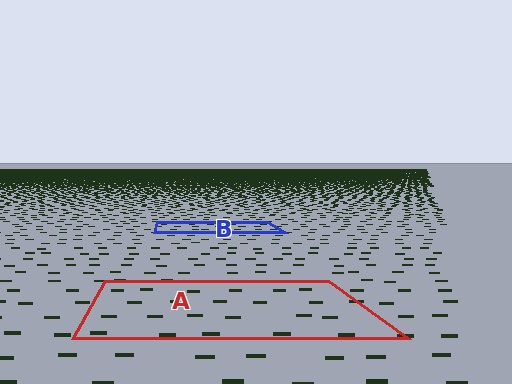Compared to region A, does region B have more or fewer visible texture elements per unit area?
Region B has more texture elements per unit area — they are packed more densely because it is farther away.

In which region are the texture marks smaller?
The texture marks are smaller in region B, because it is farther away.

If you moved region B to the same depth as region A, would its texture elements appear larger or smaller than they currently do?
They would appear larger. At a closer depth, the same texture elements are projected at a bigger on-screen size.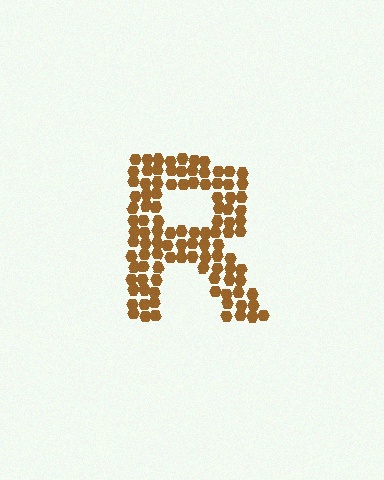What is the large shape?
The large shape is the letter R.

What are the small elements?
The small elements are hexagons.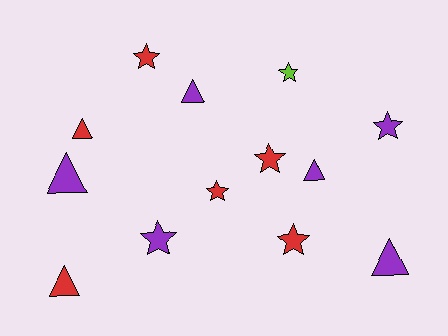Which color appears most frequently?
Purple, with 6 objects.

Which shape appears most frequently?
Star, with 7 objects.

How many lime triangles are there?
There are no lime triangles.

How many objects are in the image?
There are 13 objects.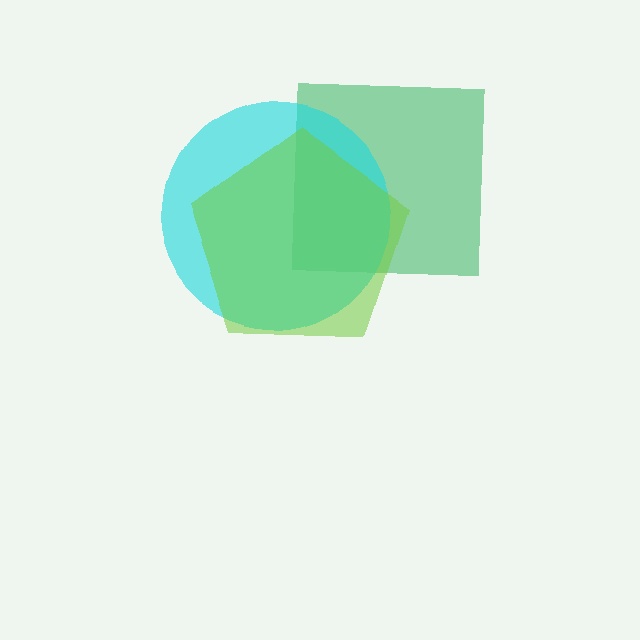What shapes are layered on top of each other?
The layered shapes are: a green square, a cyan circle, a lime pentagon.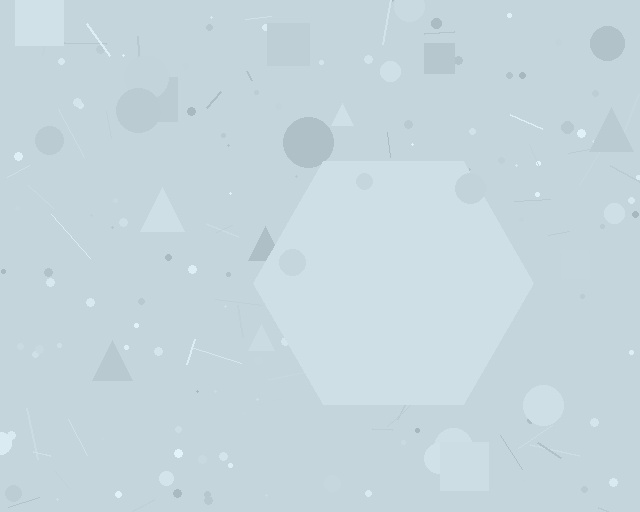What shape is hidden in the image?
A hexagon is hidden in the image.